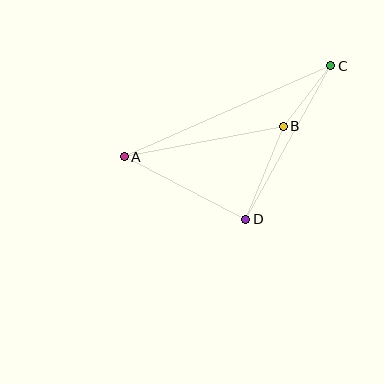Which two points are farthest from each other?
Points A and C are farthest from each other.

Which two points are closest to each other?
Points B and C are closest to each other.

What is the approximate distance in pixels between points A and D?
The distance between A and D is approximately 137 pixels.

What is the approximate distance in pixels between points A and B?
The distance between A and B is approximately 162 pixels.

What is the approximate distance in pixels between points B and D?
The distance between B and D is approximately 100 pixels.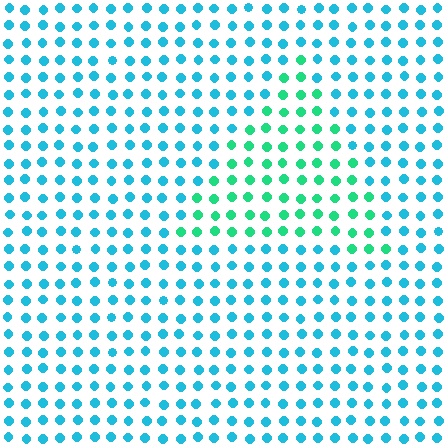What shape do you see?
I see a triangle.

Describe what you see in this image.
The image is filled with small cyan elements in a uniform arrangement. A triangle-shaped region is visible where the elements are tinted to a slightly different hue, forming a subtle color boundary.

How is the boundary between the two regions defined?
The boundary is defined purely by a slight shift in hue (about 39 degrees). Spacing, size, and orientation are identical on both sides.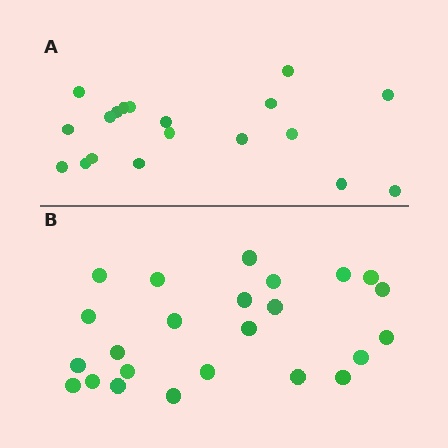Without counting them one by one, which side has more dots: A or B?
Region B (the bottom region) has more dots.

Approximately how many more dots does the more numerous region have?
Region B has about 5 more dots than region A.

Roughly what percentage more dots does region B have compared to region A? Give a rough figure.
About 25% more.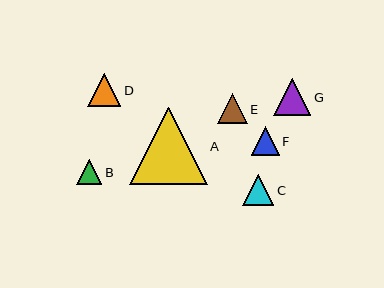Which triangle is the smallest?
Triangle B is the smallest with a size of approximately 25 pixels.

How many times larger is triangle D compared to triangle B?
Triangle D is approximately 1.3 times the size of triangle B.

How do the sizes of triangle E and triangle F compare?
Triangle E and triangle F are approximately the same size.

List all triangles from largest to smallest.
From largest to smallest: A, G, D, C, E, F, B.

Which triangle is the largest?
Triangle A is the largest with a size of approximately 78 pixels.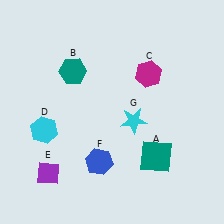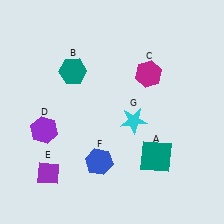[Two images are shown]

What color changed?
The hexagon (D) changed from cyan in Image 1 to purple in Image 2.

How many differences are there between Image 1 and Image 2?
There is 1 difference between the two images.